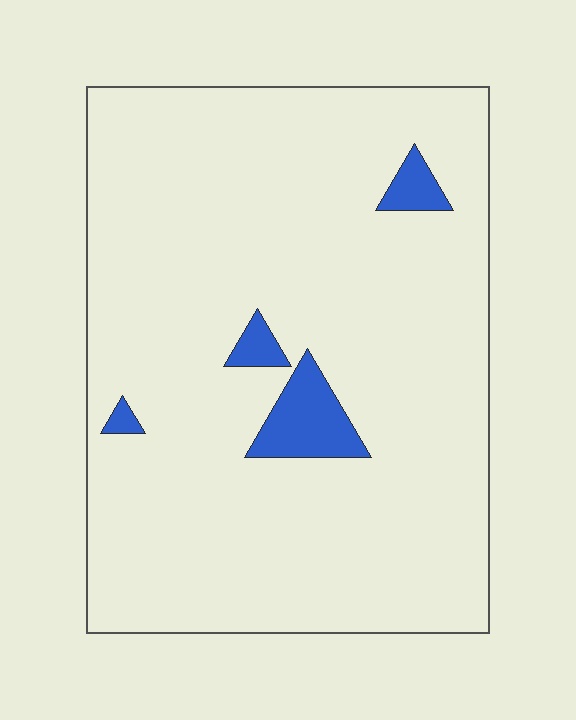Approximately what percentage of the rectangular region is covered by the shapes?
Approximately 5%.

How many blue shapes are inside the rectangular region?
4.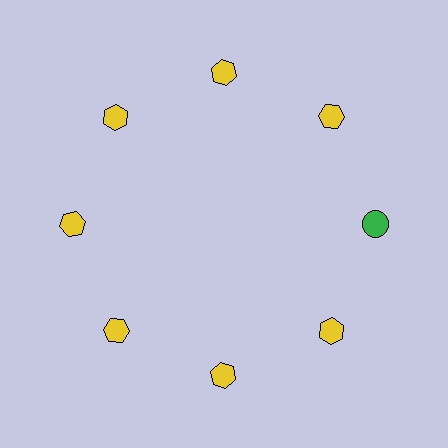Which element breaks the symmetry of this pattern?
The green circle at roughly the 3 o'clock position breaks the symmetry. All other shapes are yellow hexagons.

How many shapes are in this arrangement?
There are 8 shapes arranged in a ring pattern.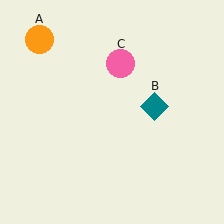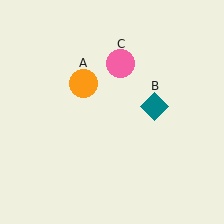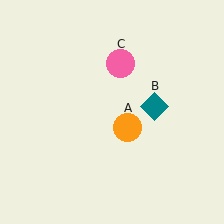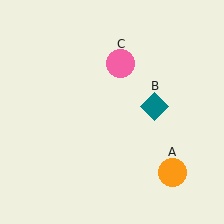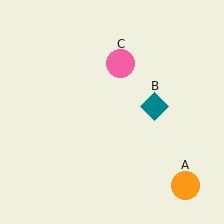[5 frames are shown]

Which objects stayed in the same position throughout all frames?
Teal diamond (object B) and pink circle (object C) remained stationary.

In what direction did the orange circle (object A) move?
The orange circle (object A) moved down and to the right.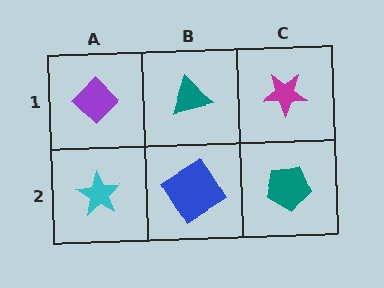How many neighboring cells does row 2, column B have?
3.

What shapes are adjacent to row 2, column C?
A magenta star (row 1, column C), a blue diamond (row 2, column B).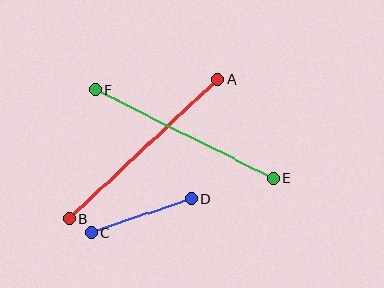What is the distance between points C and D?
The distance is approximately 106 pixels.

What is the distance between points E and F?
The distance is approximately 199 pixels.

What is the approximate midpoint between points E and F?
The midpoint is at approximately (184, 134) pixels.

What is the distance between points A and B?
The distance is approximately 203 pixels.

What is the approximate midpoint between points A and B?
The midpoint is at approximately (143, 149) pixels.